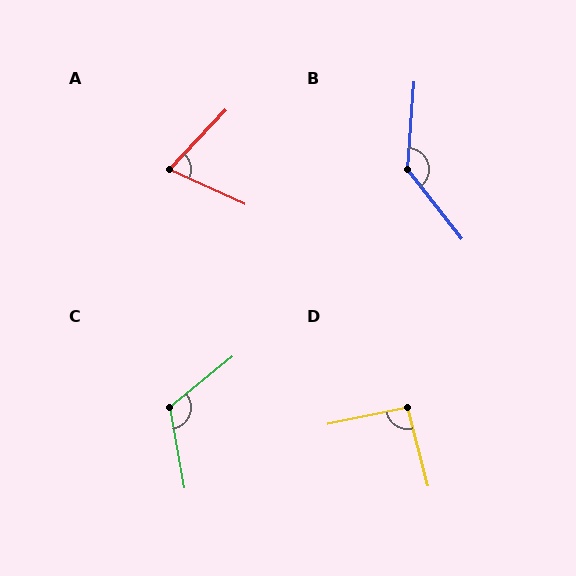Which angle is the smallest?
A, at approximately 71 degrees.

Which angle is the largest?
B, at approximately 138 degrees.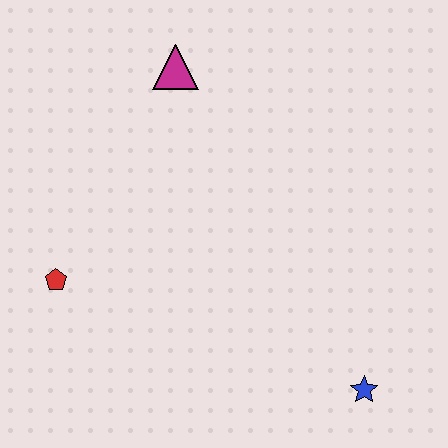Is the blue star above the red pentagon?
No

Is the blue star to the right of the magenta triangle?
Yes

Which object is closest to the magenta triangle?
The red pentagon is closest to the magenta triangle.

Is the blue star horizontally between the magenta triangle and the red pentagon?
No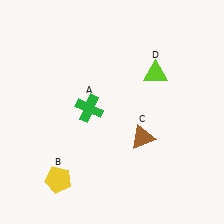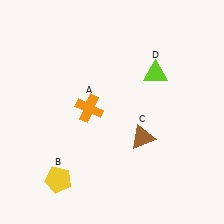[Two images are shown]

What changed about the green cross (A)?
In Image 1, A is green. In Image 2, it changed to orange.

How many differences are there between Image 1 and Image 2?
There is 1 difference between the two images.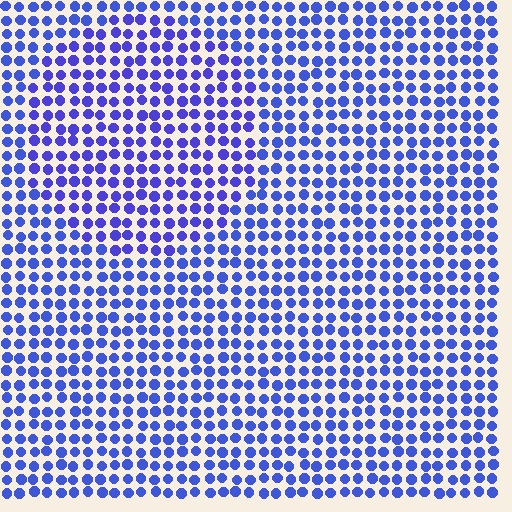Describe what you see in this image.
The image is filled with small blue elements in a uniform arrangement. A circle-shaped region is visible where the elements are tinted to a slightly different hue, forming a subtle color boundary.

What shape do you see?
I see a circle.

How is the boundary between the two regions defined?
The boundary is defined purely by a slight shift in hue (about 15 degrees). Spacing, size, and orientation are identical on both sides.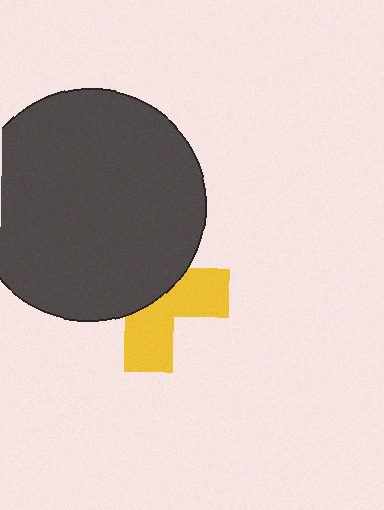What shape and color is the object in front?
The object in front is a dark gray circle.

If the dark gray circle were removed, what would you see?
You would see the complete yellow cross.